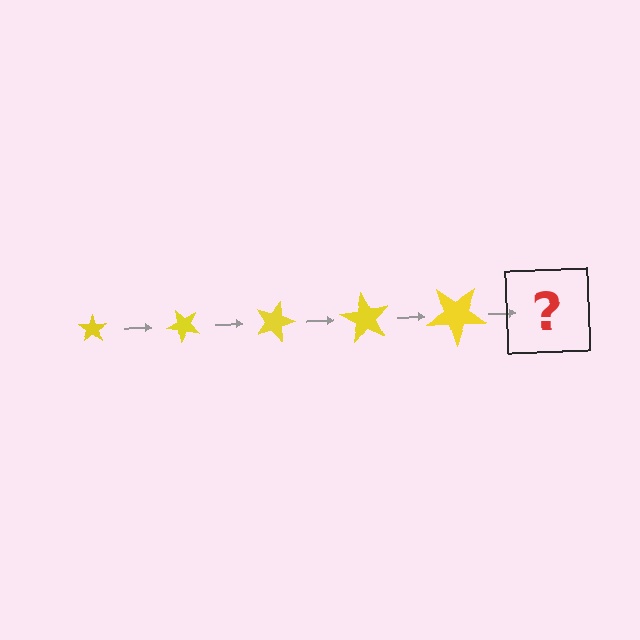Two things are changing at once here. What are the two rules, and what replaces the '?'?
The two rules are that the star grows larger each step and it rotates 45 degrees each step. The '?' should be a star, larger than the previous one and rotated 225 degrees from the start.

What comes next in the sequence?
The next element should be a star, larger than the previous one and rotated 225 degrees from the start.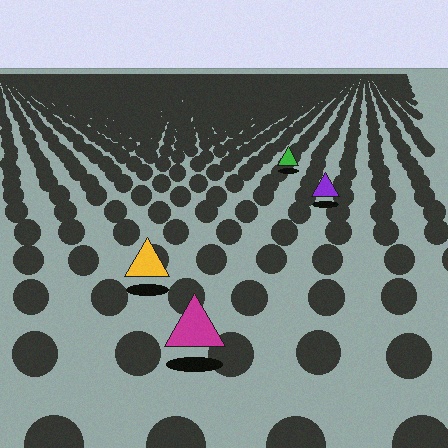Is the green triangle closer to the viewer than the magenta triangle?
No. The magenta triangle is closer — you can tell from the texture gradient: the ground texture is coarser near it.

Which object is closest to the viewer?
The magenta triangle is closest. The texture marks near it are larger and more spread out.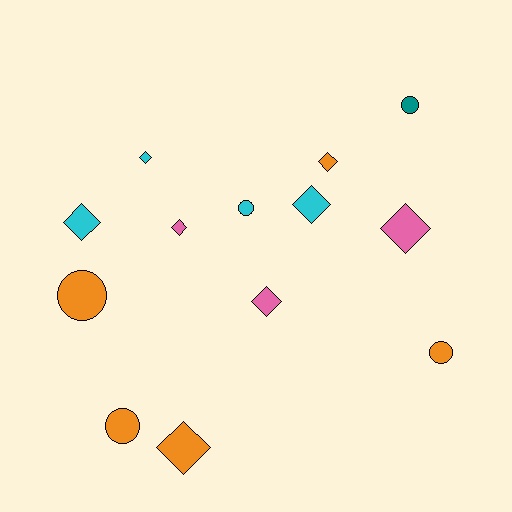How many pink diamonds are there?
There are 3 pink diamonds.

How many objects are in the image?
There are 13 objects.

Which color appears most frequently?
Orange, with 5 objects.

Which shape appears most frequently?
Diamond, with 8 objects.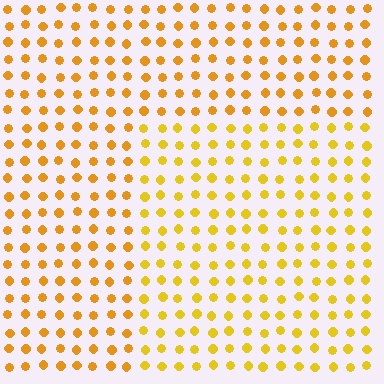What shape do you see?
I see a rectangle.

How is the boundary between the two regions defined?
The boundary is defined purely by a slight shift in hue (about 15 degrees). Spacing, size, and orientation are identical on both sides.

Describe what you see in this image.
The image is filled with small orange elements in a uniform arrangement. A rectangle-shaped region is visible where the elements are tinted to a slightly different hue, forming a subtle color boundary.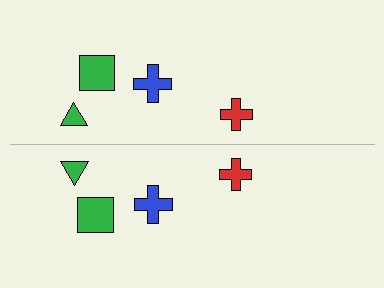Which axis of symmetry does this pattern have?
The pattern has a horizontal axis of symmetry running through the center of the image.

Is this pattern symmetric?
Yes, this pattern has bilateral (reflection) symmetry.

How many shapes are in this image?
There are 8 shapes in this image.